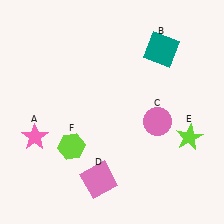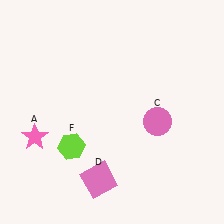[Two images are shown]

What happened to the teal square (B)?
The teal square (B) was removed in Image 2. It was in the top-right area of Image 1.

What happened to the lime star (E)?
The lime star (E) was removed in Image 2. It was in the bottom-right area of Image 1.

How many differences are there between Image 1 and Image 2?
There are 2 differences between the two images.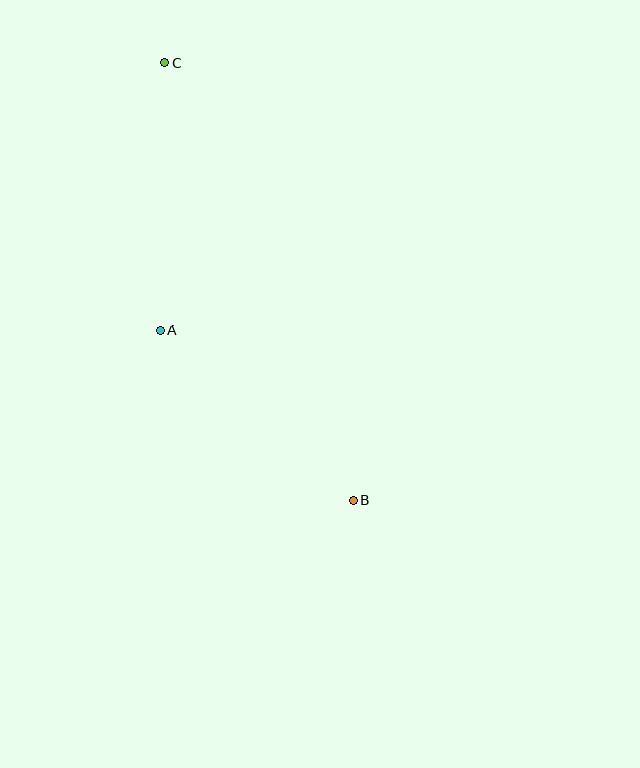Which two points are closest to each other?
Points A and B are closest to each other.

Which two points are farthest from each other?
Points B and C are farthest from each other.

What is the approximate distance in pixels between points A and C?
The distance between A and C is approximately 267 pixels.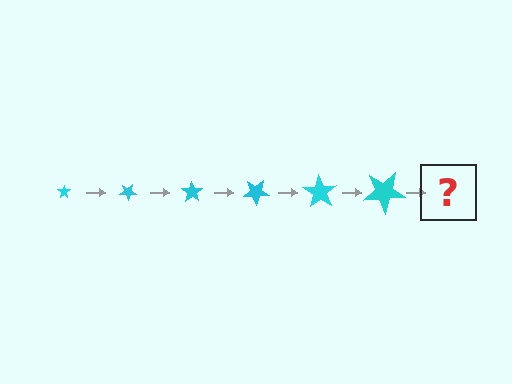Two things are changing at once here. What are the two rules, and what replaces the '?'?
The two rules are that the star grows larger each step and it rotates 35 degrees each step. The '?' should be a star, larger than the previous one and rotated 210 degrees from the start.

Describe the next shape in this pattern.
It should be a star, larger than the previous one and rotated 210 degrees from the start.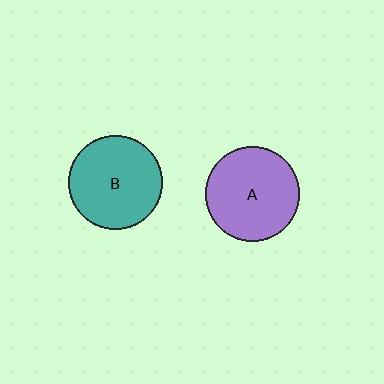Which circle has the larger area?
Circle B (teal).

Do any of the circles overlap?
No, none of the circles overlap.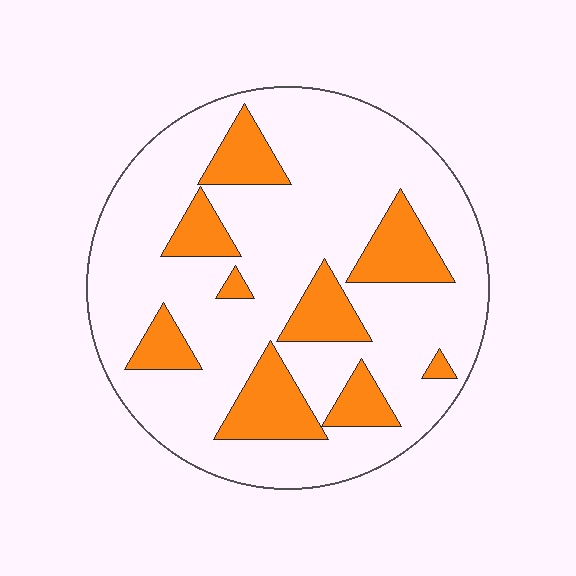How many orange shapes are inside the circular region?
9.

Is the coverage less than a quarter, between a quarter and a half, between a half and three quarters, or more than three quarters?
Less than a quarter.